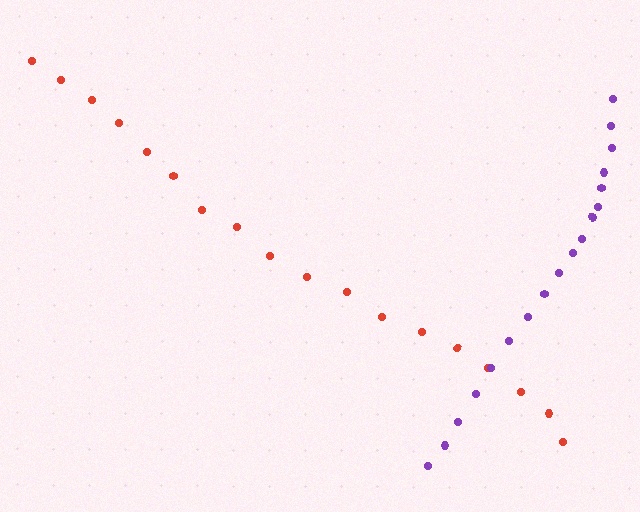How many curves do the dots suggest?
There are 2 distinct paths.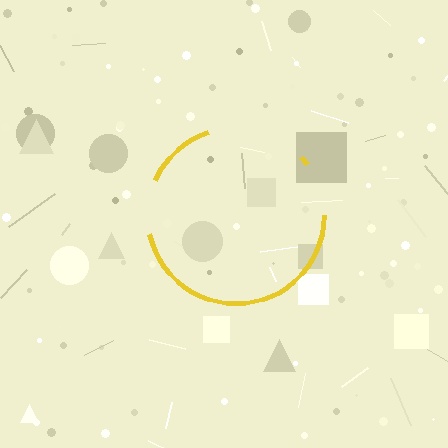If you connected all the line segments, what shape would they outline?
They would outline a circle.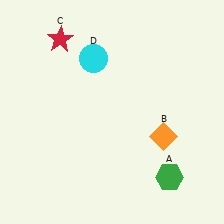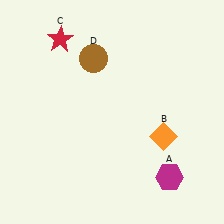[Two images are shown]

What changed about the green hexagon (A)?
In Image 1, A is green. In Image 2, it changed to magenta.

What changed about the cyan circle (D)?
In Image 1, D is cyan. In Image 2, it changed to brown.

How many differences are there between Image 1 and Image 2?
There are 2 differences between the two images.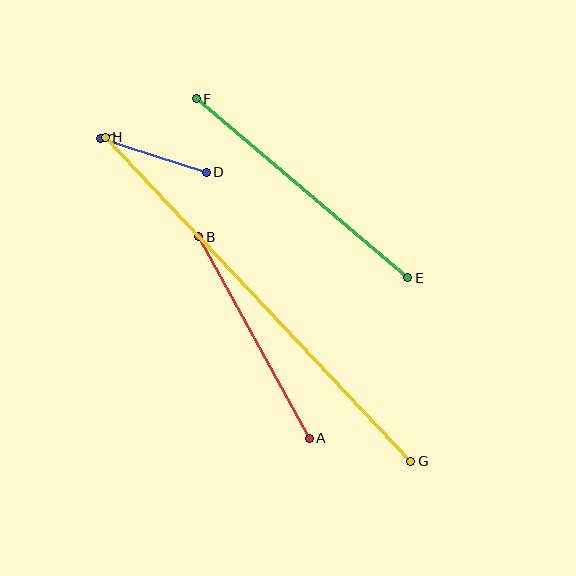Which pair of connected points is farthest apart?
Points G and H are farthest apart.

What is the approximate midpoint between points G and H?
The midpoint is at approximately (258, 299) pixels.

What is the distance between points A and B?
The distance is approximately 230 pixels.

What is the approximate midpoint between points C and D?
The midpoint is at approximately (153, 156) pixels.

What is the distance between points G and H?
The distance is approximately 445 pixels.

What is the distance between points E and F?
The distance is approximately 277 pixels.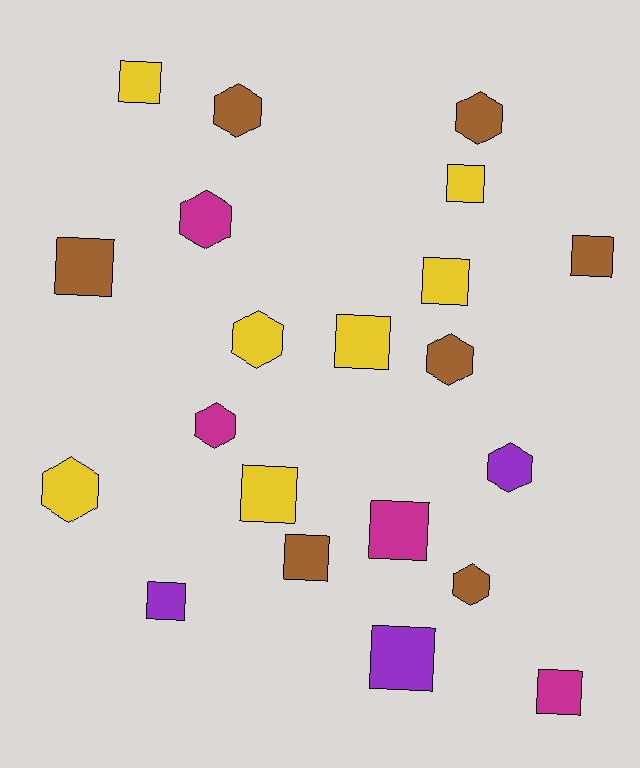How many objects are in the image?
There are 21 objects.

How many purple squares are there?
There are 2 purple squares.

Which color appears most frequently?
Yellow, with 7 objects.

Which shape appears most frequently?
Square, with 12 objects.